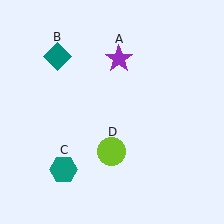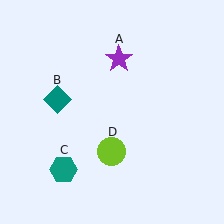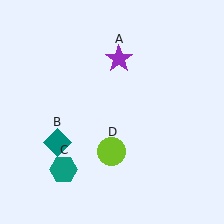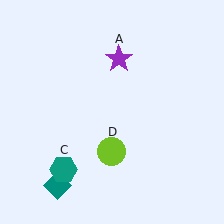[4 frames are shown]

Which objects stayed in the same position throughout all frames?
Purple star (object A) and teal hexagon (object C) and lime circle (object D) remained stationary.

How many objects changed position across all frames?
1 object changed position: teal diamond (object B).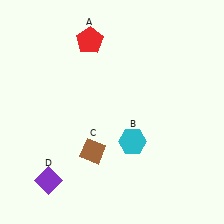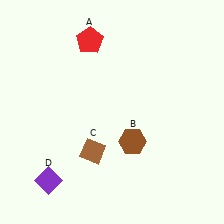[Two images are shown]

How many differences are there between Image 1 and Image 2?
There is 1 difference between the two images.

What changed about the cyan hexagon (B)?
In Image 1, B is cyan. In Image 2, it changed to brown.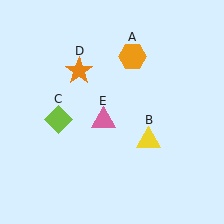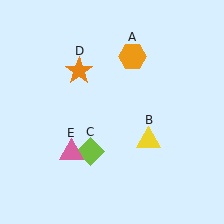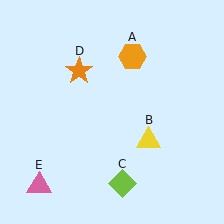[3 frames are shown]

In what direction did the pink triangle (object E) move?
The pink triangle (object E) moved down and to the left.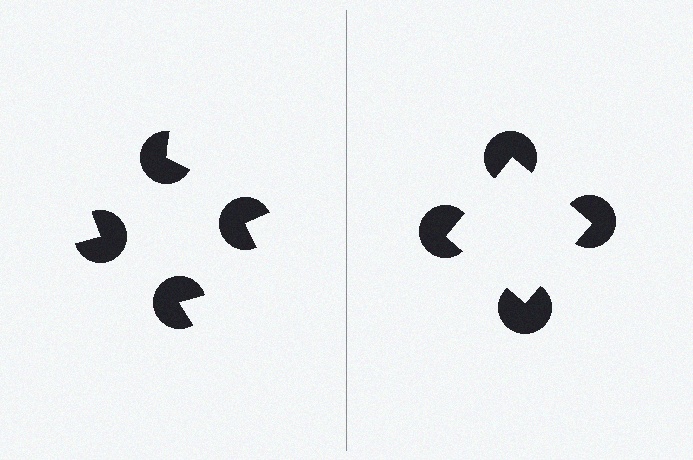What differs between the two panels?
The pac-man discs are positioned identically on both sides; only the wedge orientations differ. On the right they align to a square; on the left they are misaligned.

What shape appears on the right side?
An illusory square.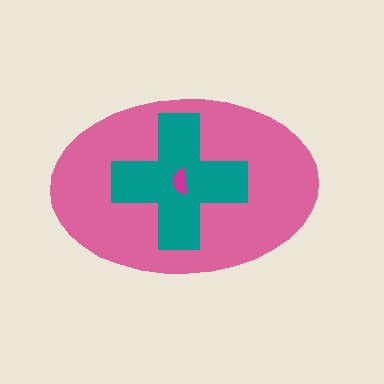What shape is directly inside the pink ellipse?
The teal cross.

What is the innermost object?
The magenta semicircle.